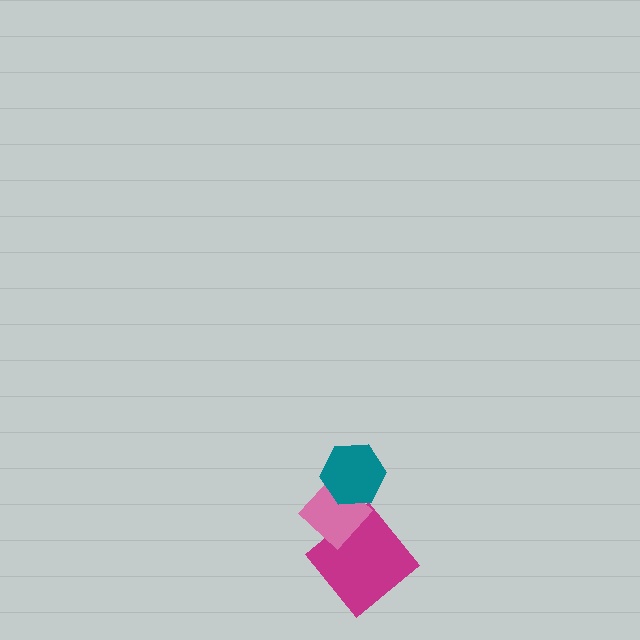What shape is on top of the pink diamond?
The teal hexagon is on top of the pink diamond.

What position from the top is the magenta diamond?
The magenta diamond is 3rd from the top.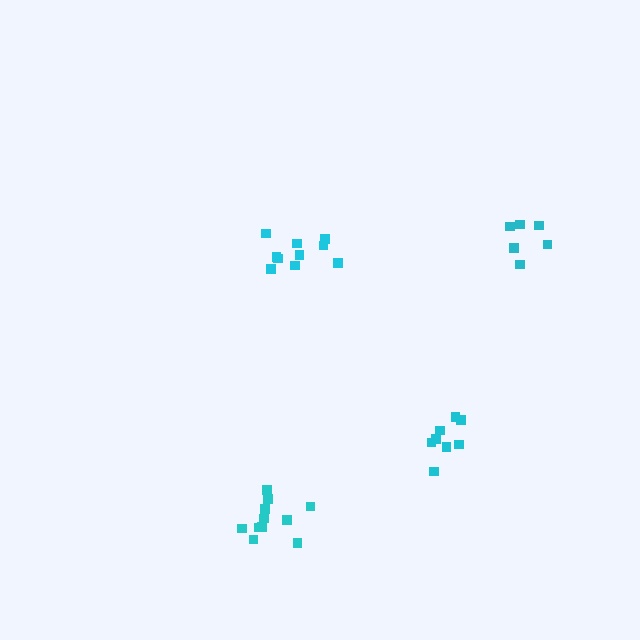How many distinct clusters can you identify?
There are 4 distinct clusters.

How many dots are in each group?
Group 1: 10 dots, Group 2: 11 dots, Group 3: 8 dots, Group 4: 6 dots (35 total).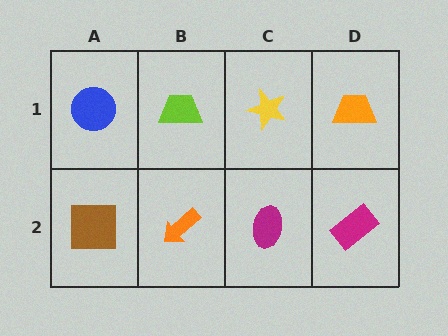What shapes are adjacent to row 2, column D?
An orange trapezoid (row 1, column D), a magenta ellipse (row 2, column C).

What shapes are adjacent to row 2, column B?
A lime trapezoid (row 1, column B), a brown square (row 2, column A), a magenta ellipse (row 2, column C).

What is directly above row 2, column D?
An orange trapezoid.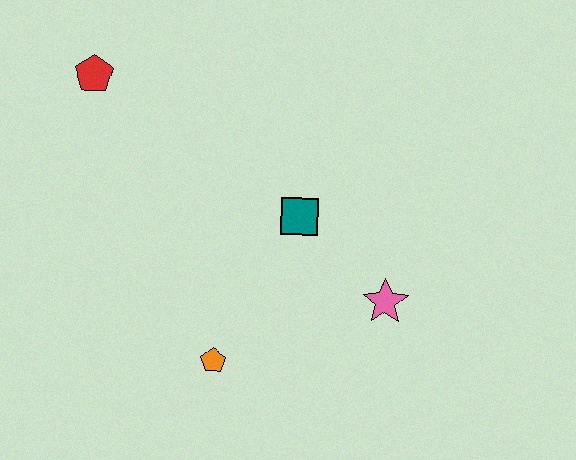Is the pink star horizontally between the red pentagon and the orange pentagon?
No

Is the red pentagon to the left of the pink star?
Yes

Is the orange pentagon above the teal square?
No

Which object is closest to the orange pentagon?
The teal square is closest to the orange pentagon.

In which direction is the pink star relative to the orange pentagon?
The pink star is to the right of the orange pentagon.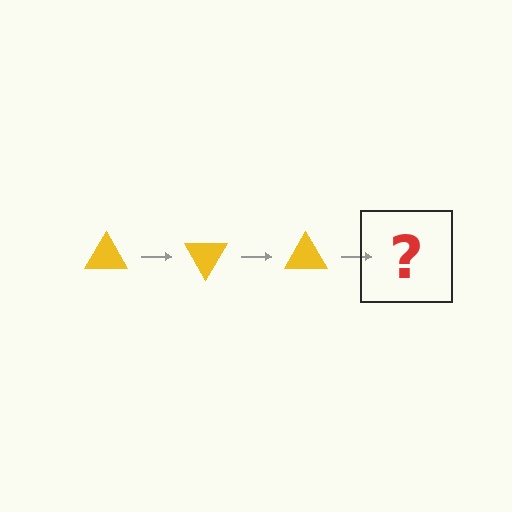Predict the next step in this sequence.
The next step is a yellow triangle rotated 180 degrees.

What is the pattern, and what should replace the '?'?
The pattern is that the triangle rotates 60 degrees each step. The '?' should be a yellow triangle rotated 180 degrees.